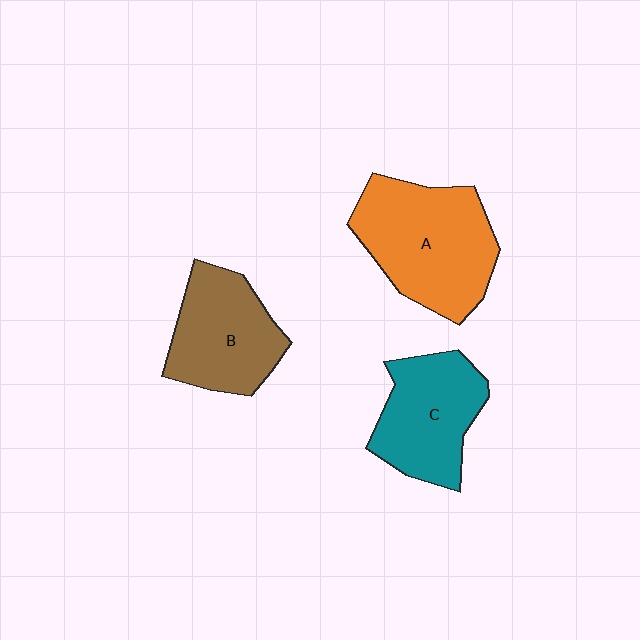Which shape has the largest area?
Shape A (orange).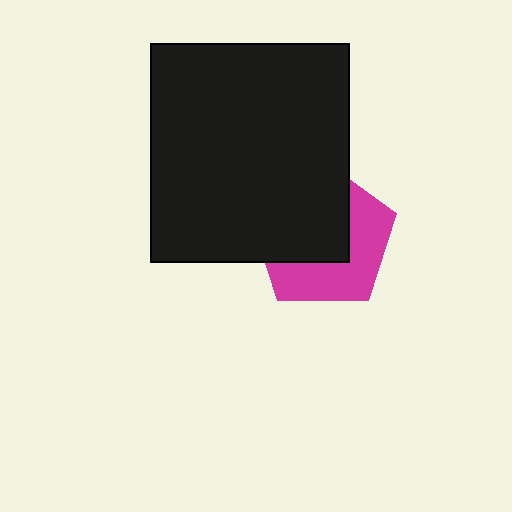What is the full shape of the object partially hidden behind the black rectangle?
The partially hidden object is a magenta pentagon.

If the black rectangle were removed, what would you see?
You would see the complete magenta pentagon.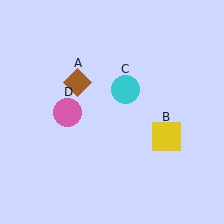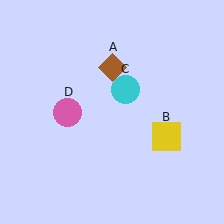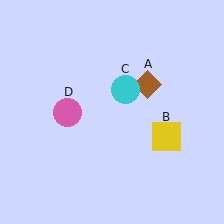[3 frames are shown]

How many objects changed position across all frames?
1 object changed position: brown diamond (object A).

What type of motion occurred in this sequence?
The brown diamond (object A) rotated clockwise around the center of the scene.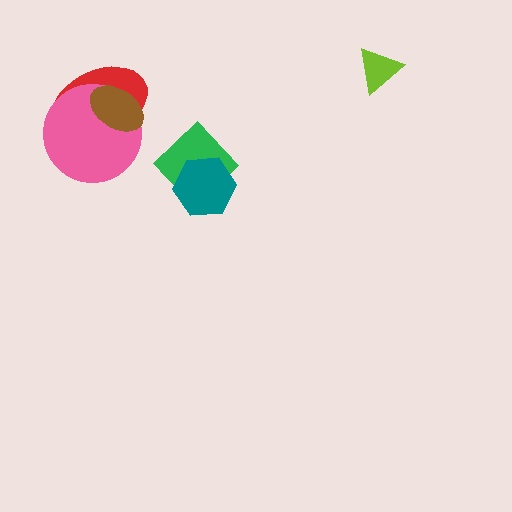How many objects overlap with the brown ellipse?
2 objects overlap with the brown ellipse.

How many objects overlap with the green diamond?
1 object overlaps with the green diamond.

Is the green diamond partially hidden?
Yes, it is partially covered by another shape.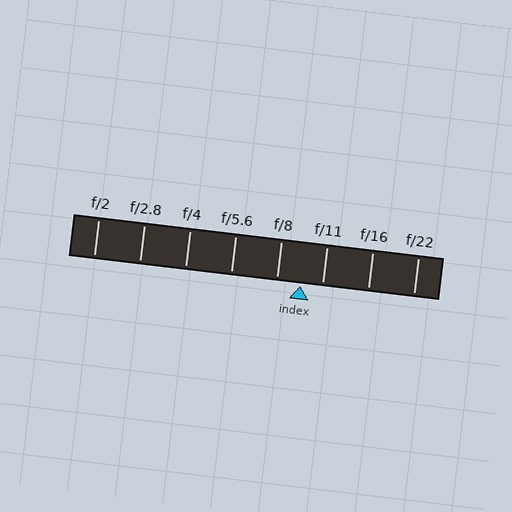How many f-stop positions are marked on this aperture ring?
There are 8 f-stop positions marked.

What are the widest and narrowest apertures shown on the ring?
The widest aperture shown is f/2 and the narrowest is f/22.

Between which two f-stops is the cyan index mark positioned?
The index mark is between f/8 and f/11.